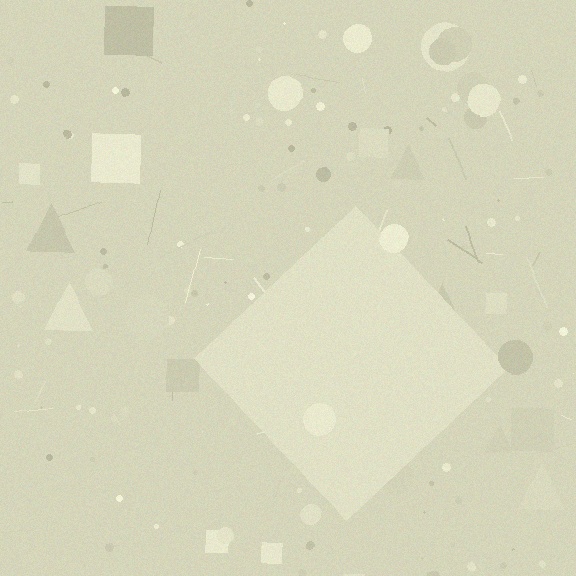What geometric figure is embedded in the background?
A diamond is embedded in the background.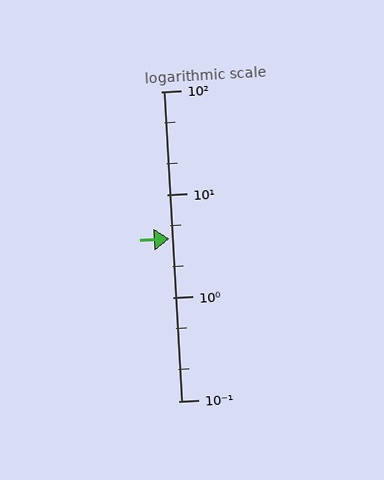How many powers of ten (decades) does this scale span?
The scale spans 3 decades, from 0.1 to 100.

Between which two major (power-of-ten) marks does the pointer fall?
The pointer is between 1 and 10.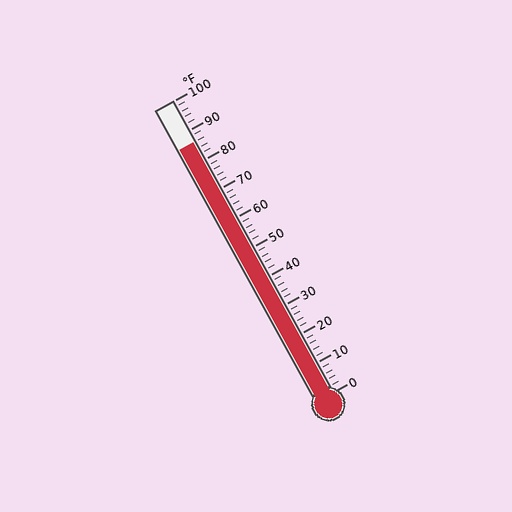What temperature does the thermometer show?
The thermometer shows approximately 86°F.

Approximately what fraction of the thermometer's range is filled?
The thermometer is filled to approximately 85% of its range.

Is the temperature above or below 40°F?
The temperature is above 40°F.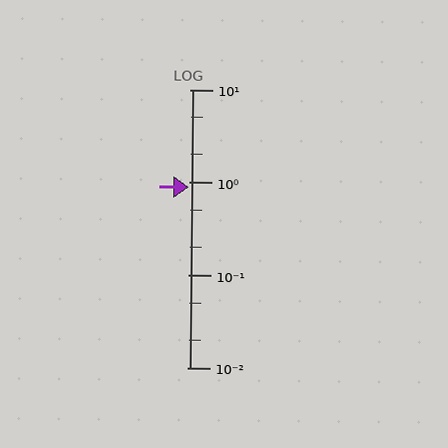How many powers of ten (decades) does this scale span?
The scale spans 3 decades, from 0.01 to 10.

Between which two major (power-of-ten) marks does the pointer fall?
The pointer is between 0.1 and 1.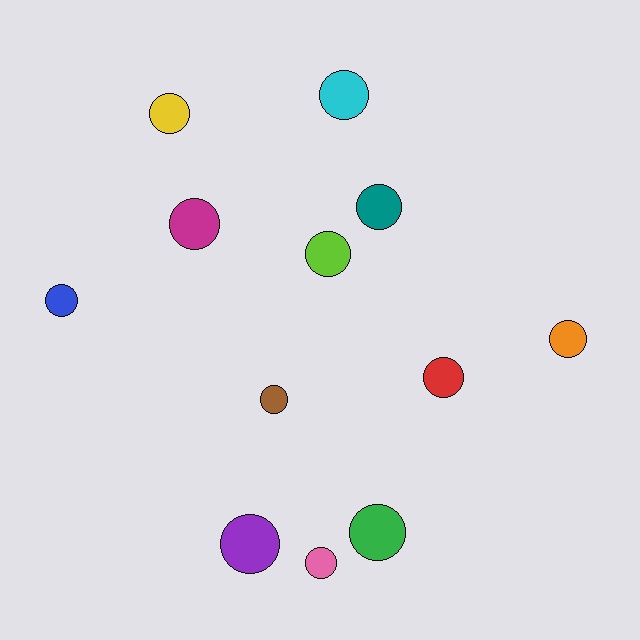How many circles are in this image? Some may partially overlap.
There are 12 circles.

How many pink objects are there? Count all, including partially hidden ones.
There is 1 pink object.